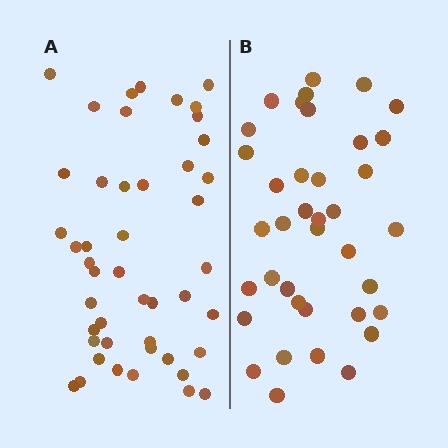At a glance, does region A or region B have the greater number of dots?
Region A (the left region) has more dots.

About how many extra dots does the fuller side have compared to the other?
Region A has roughly 8 or so more dots than region B.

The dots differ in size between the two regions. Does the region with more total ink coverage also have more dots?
No. Region B has more total ink coverage because its dots are larger, but region A actually contains more individual dots. Total area can be misleading — the number of items is what matters here.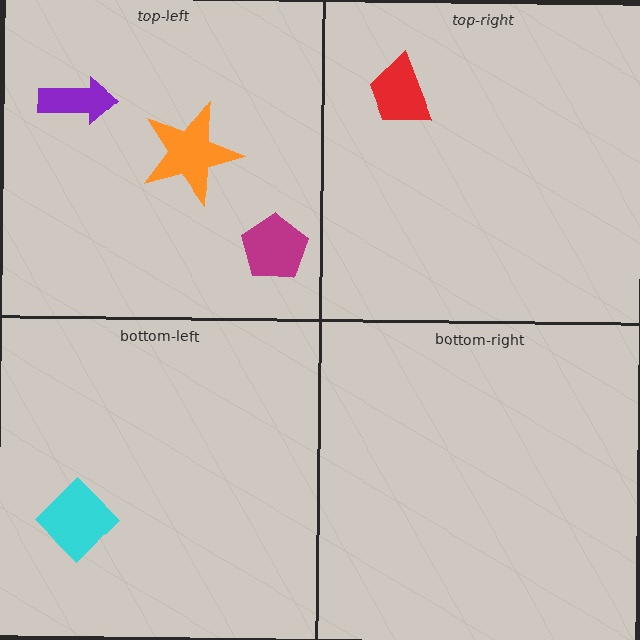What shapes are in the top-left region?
The orange star, the purple arrow, the magenta pentagon.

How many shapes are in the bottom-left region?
1.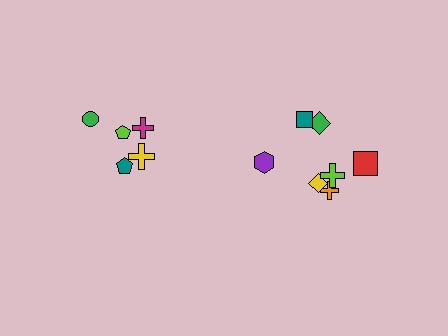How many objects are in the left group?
There are 5 objects.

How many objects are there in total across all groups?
There are 12 objects.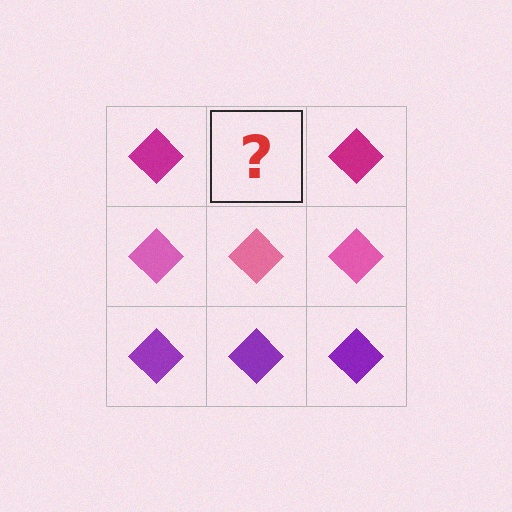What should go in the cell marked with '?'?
The missing cell should contain a magenta diamond.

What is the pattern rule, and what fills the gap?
The rule is that each row has a consistent color. The gap should be filled with a magenta diamond.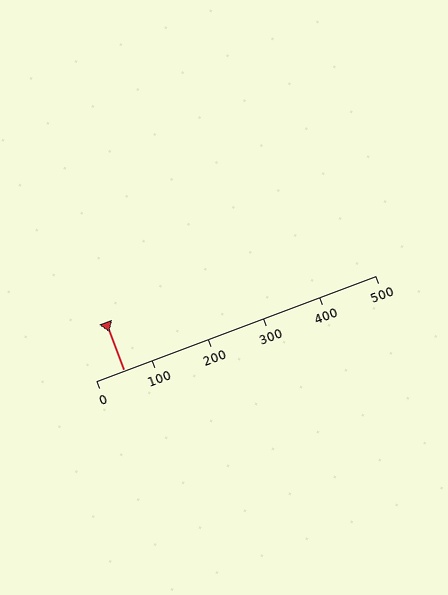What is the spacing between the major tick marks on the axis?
The major ticks are spaced 100 apart.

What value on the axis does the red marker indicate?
The marker indicates approximately 50.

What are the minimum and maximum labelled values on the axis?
The axis runs from 0 to 500.